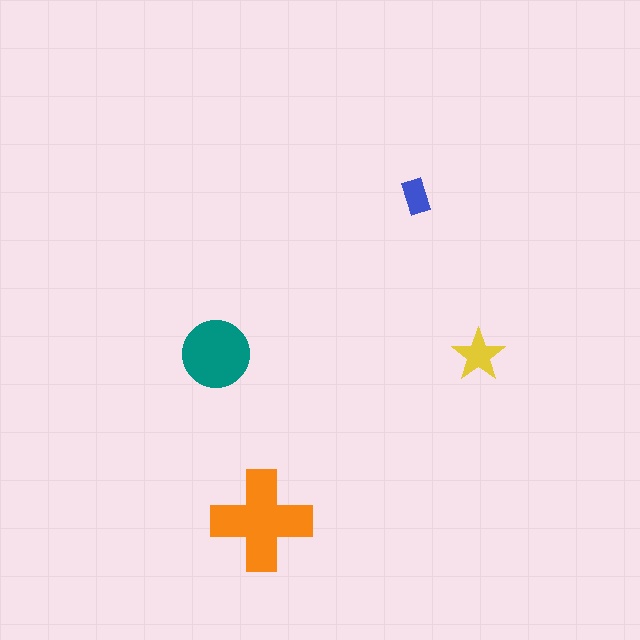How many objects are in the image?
There are 4 objects in the image.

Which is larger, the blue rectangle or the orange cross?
The orange cross.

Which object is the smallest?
The blue rectangle.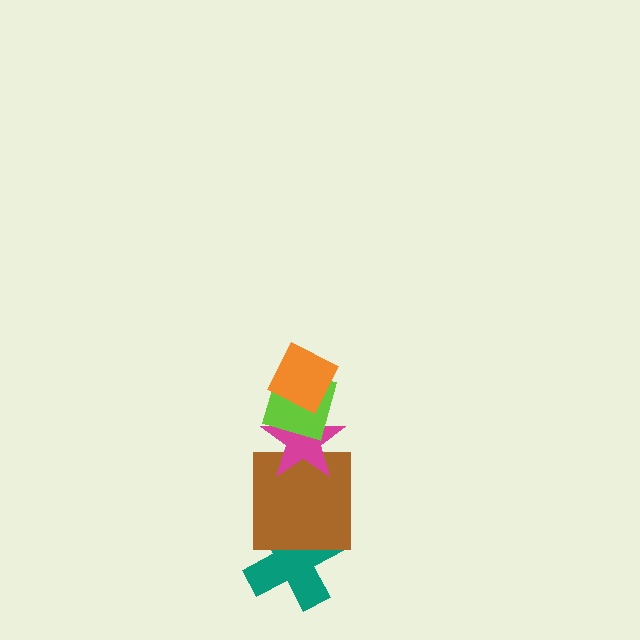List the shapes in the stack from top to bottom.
From top to bottom: the orange diamond, the lime diamond, the magenta star, the brown square, the teal cross.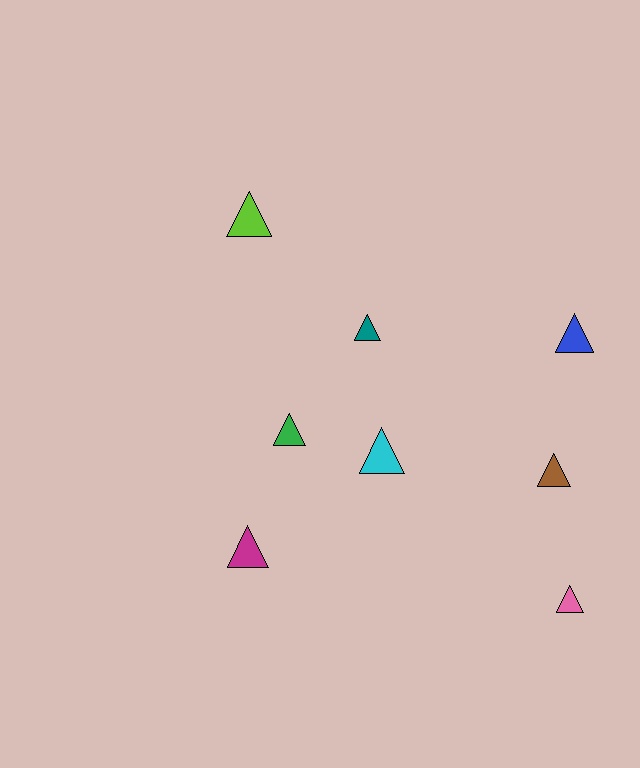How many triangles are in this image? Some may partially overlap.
There are 8 triangles.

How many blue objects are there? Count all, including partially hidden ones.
There is 1 blue object.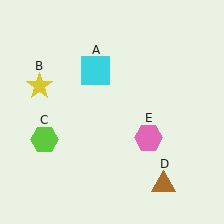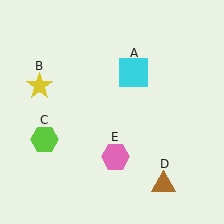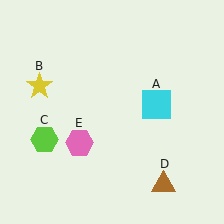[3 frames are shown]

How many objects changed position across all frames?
2 objects changed position: cyan square (object A), pink hexagon (object E).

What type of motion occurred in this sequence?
The cyan square (object A), pink hexagon (object E) rotated clockwise around the center of the scene.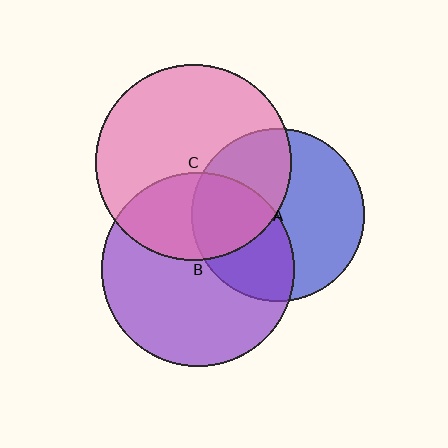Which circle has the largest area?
Circle C (pink).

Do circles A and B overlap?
Yes.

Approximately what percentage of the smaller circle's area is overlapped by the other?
Approximately 40%.